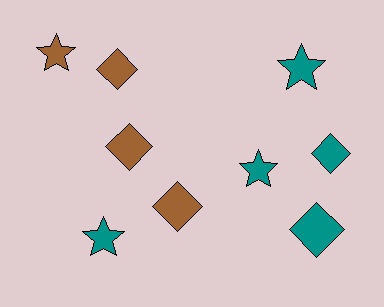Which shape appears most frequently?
Diamond, with 5 objects.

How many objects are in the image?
There are 9 objects.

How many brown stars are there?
There is 1 brown star.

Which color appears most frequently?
Teal, with 5 objects.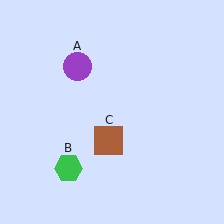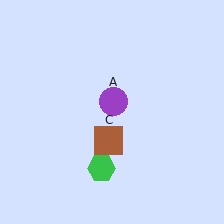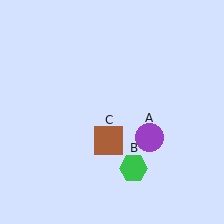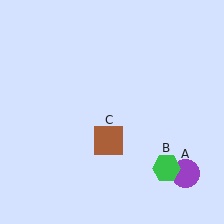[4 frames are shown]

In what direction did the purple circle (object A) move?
The purple circle (object A) moved down and to the right.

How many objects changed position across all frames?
2 objects changed position: purple circle (object A), green hexagon (object B).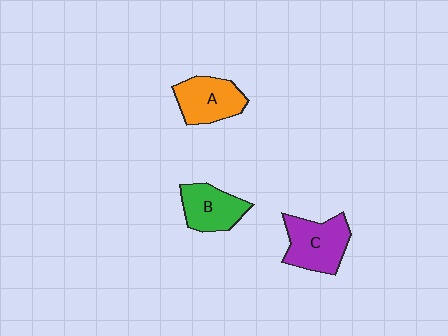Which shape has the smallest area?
Shape B (green).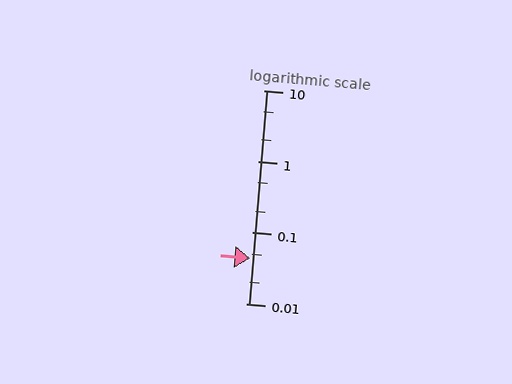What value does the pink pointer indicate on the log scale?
The pointer indicates approximately 0.043.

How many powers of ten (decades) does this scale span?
The scale spans 3 decades, from 0.01 to 10.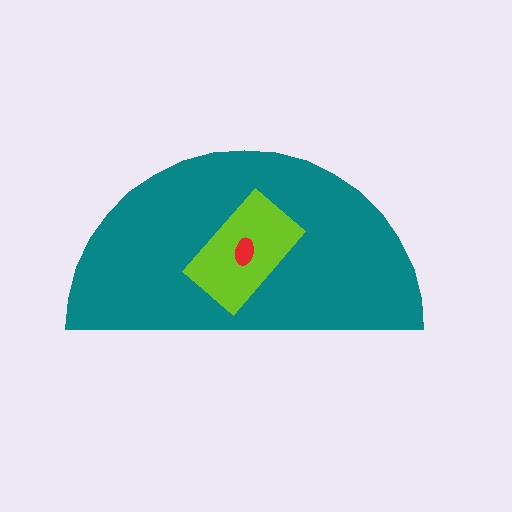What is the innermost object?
The red ellipse.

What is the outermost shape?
The teal semicircle.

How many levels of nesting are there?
3.